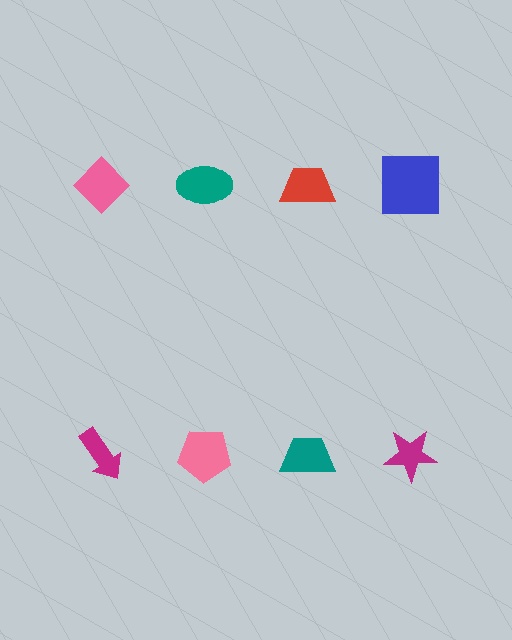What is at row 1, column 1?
A pink diamond.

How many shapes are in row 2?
4 shapes.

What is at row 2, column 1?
A magenta arrow.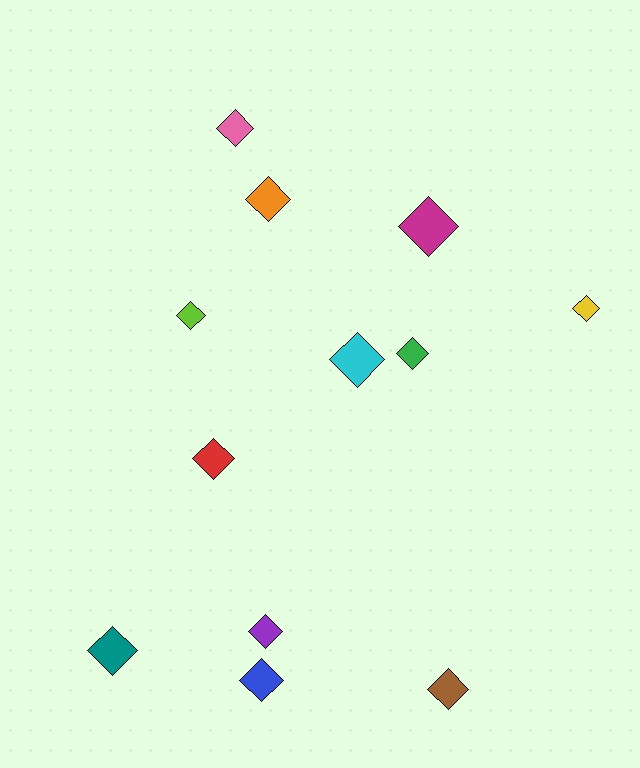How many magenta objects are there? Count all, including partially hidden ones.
There is 1 magenta object.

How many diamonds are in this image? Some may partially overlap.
There are 12 diamonds.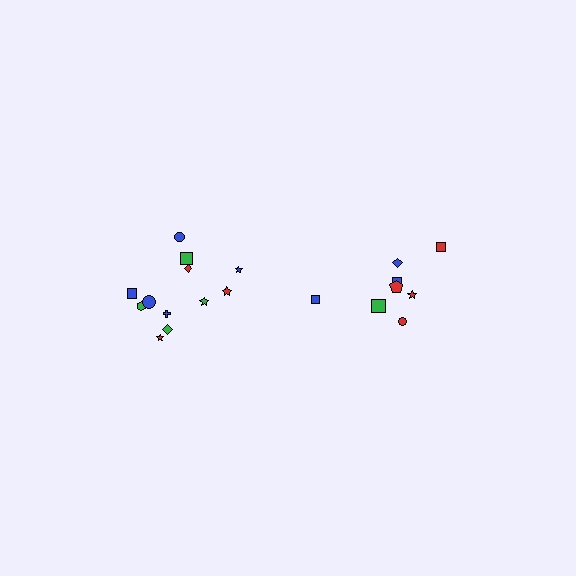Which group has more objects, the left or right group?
The left group.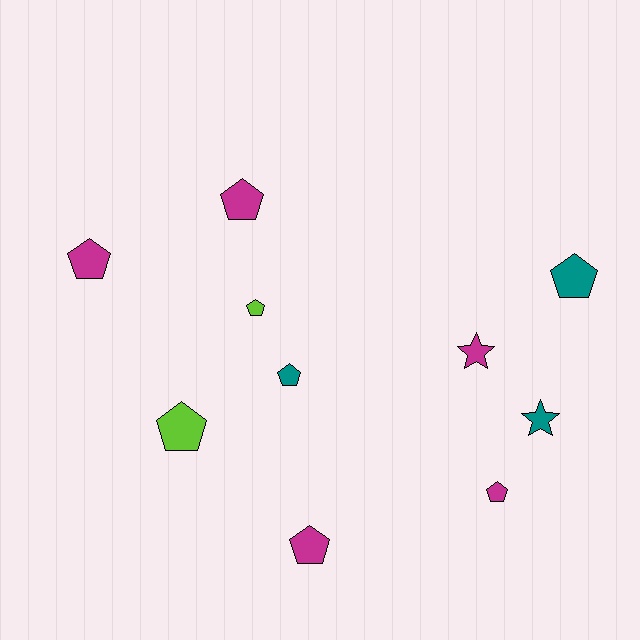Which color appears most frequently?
Magenta, with 5 objects.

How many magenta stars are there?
There is 1 magenta star.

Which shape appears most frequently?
Pentagon, with 8 objects.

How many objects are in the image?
There are 10 objects.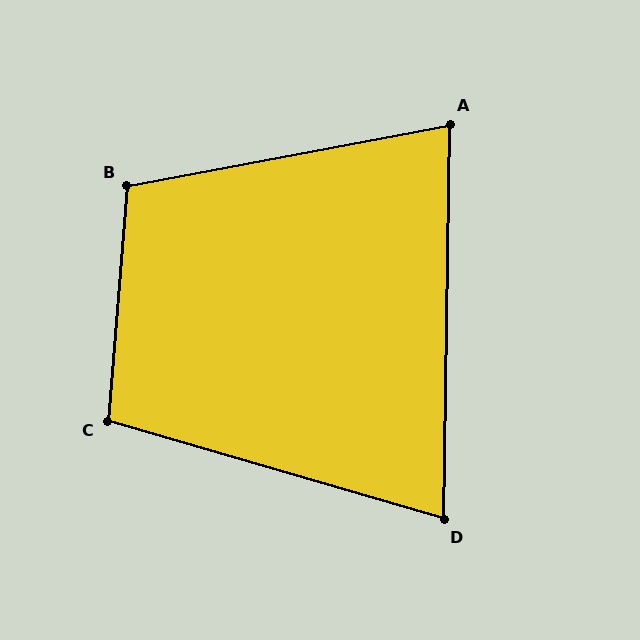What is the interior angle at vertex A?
Approximately 78 degrees (acute).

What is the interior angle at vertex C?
Approximately 102 degrees (obtuse).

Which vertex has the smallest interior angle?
D, at approximately 75 degrees.